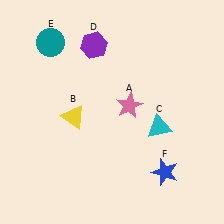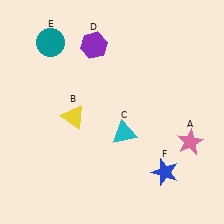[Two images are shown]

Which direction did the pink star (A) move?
The pink star (A) moved right.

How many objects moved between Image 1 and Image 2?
2 objects moved between the two images.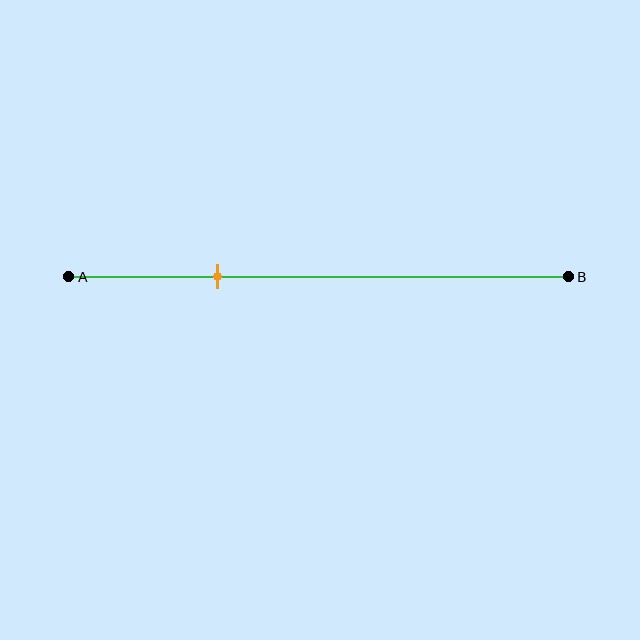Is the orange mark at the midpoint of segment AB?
No, the mark is at about 30% from A, not at the 50% midpoint.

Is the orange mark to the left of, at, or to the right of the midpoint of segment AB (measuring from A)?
The orange mark is to the left of the midpoint of segment AB.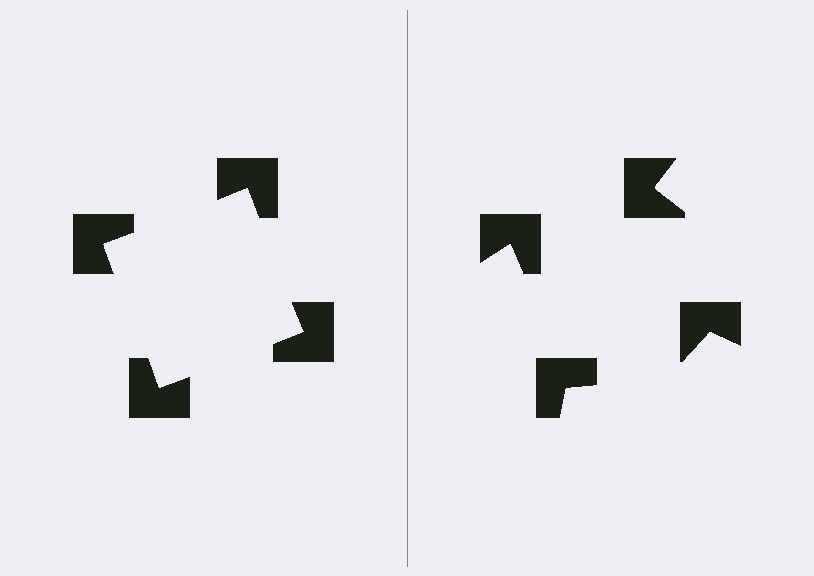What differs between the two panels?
The notched squares are positioned identically on both sides; only the wedge orientations differ. On the left they align to a square; on the right they are misaligned.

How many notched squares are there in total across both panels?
8 — 4 on each side.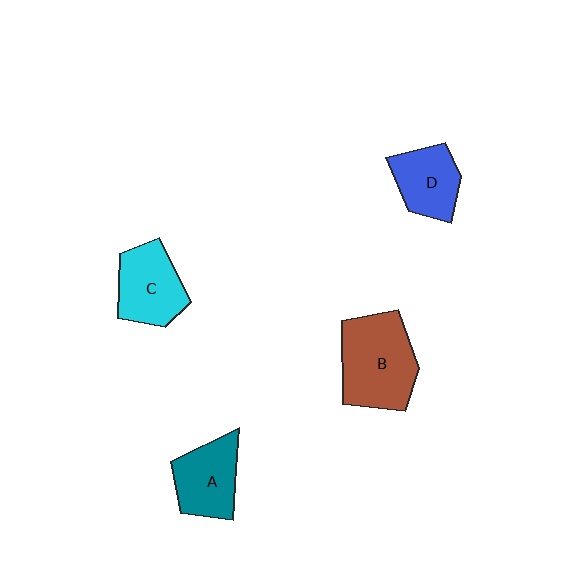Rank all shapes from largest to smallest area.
From largest to smallest: B (brown), C (cyan), A (teal), D (blue).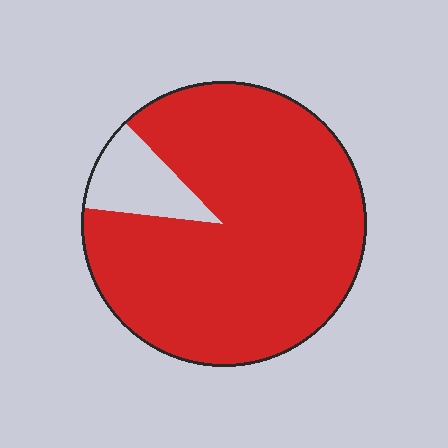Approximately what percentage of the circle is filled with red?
Approximately 90%.